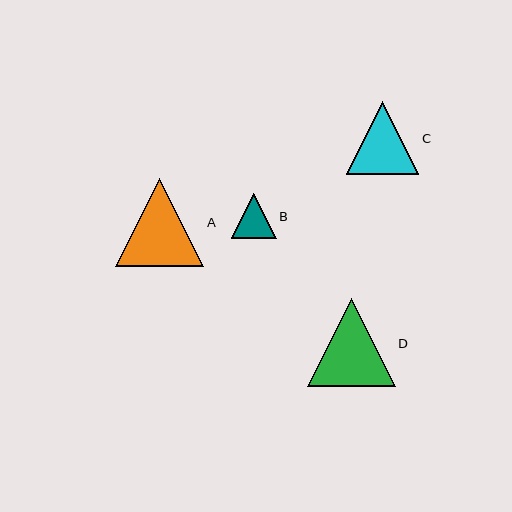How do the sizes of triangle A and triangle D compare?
Triangle A and triangle D are approximately the same size.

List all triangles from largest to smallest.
From largest to smallest: A, D, C, B.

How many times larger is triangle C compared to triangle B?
Triangle C is approximately 1.6 times the size of triangle B.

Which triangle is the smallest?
Triangle B is the smallest with a size of approximately 45 pixels.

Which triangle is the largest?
Triangle A is the largest with a size of approximately 88 pixels.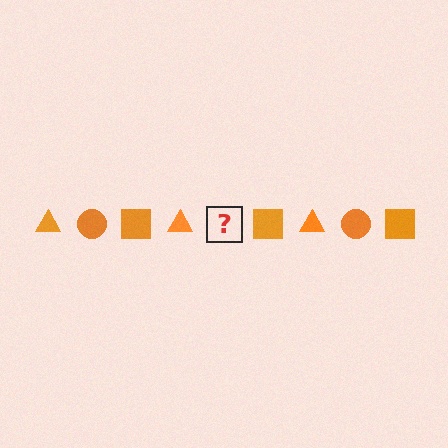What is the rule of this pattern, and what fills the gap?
The rule is that the pattern cycles through triangle, circle, square shapes in orange. The gap should be filled with an orange circle.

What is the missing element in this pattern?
The missing element is an orange circle.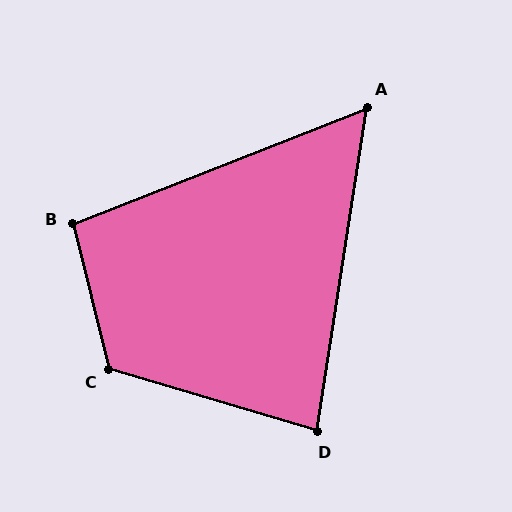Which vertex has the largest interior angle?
C, at approximately 120 degrees.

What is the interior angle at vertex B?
Approximately 98 degrees (obtuse).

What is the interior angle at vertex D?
Approximately 82 degrees (acute).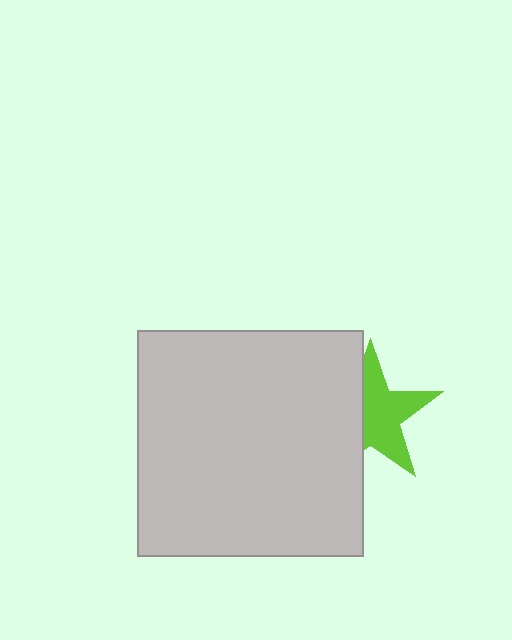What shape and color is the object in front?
The object in front is a light gray square.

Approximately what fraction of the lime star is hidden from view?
Roughly 40% of the lime star is hidden behind the light gray square.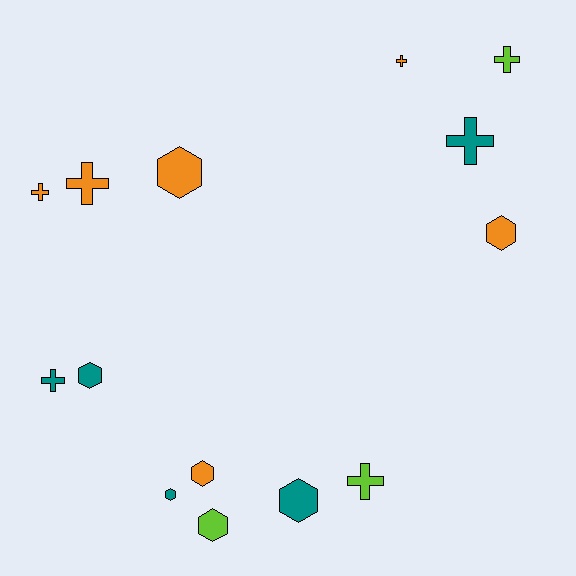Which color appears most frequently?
Orange, with 6 objects.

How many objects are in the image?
There are 14 objects.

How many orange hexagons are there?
There are 3 orange hexagons.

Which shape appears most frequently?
Cross, with 7 objects.